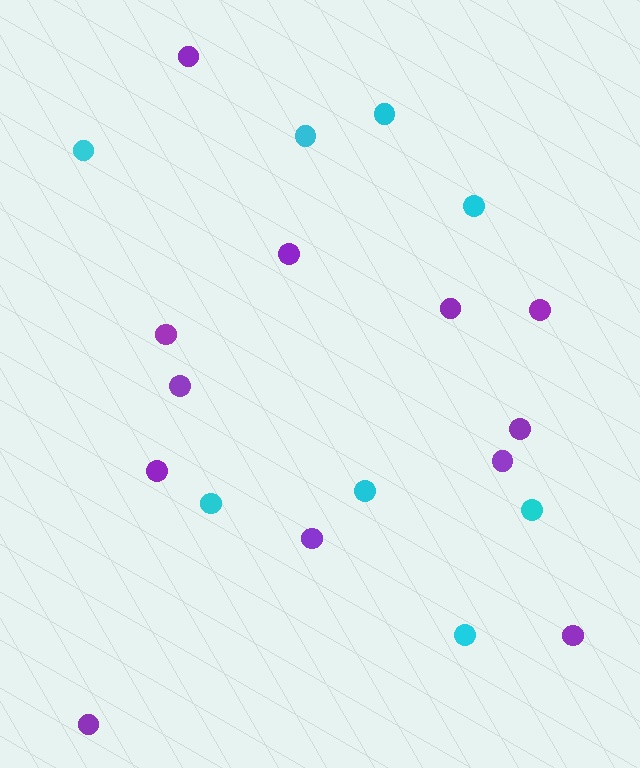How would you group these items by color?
There are 2 groups: one group of purple circles (12) and one group of cyan circles (8).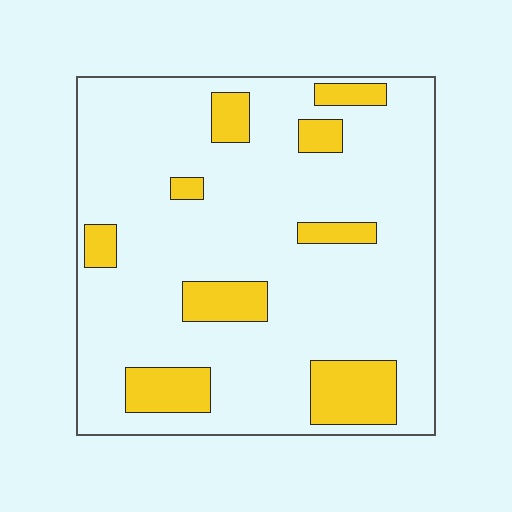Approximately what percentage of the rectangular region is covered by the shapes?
Approximately 15%.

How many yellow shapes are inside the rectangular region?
9.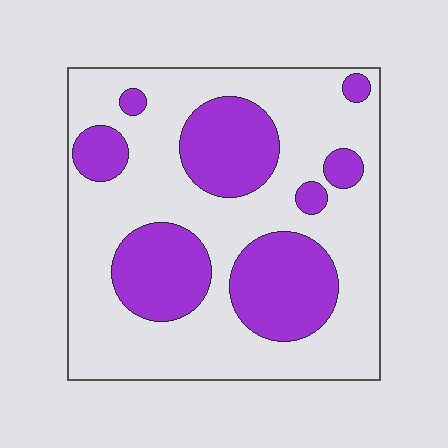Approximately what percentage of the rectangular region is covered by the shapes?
Approximately 30%.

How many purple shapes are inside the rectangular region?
8.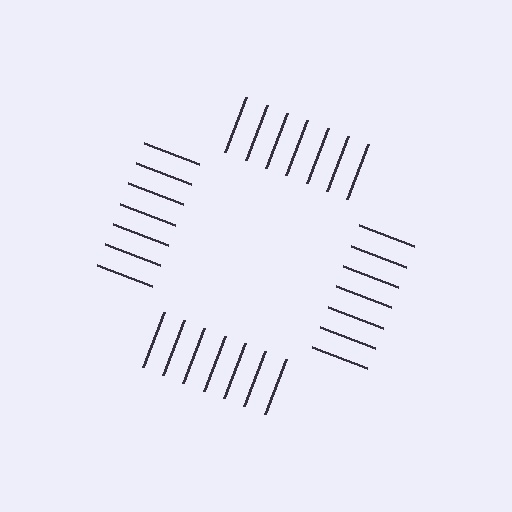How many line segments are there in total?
28 — 7 along each of the 4 edges.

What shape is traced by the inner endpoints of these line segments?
An illusory square — the line segments terminate on its edges but no continuous stroke is drawn.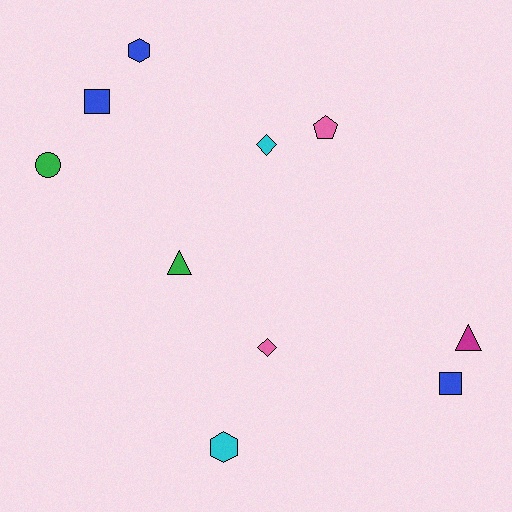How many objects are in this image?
There are 10 objects.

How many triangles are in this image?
There are 2 triangles.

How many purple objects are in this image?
There are no purple objects.